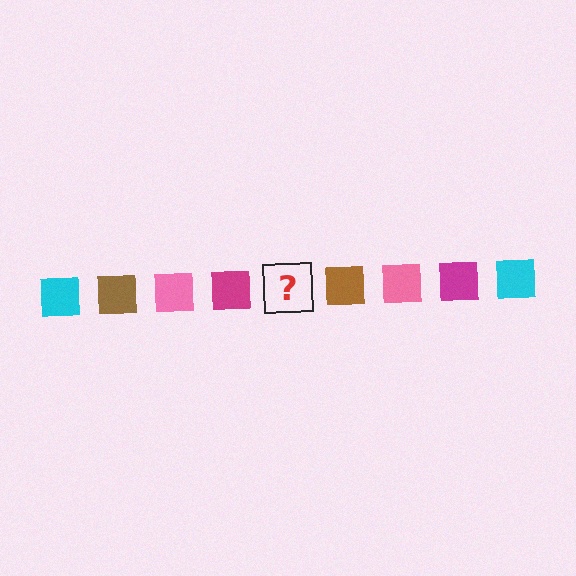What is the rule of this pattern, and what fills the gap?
The rule is that the pattern cycles through cyan, brown, pink, magenta squares. The gap should be filled with a cyan square.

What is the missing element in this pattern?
The missing element is a cyan square.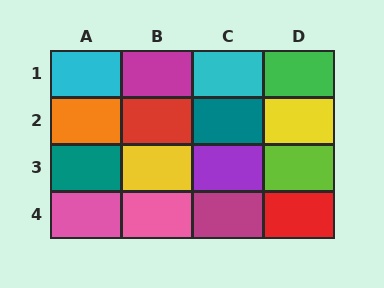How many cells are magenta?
2 cells are magenta.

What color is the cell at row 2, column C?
Teal.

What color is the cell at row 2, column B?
Red.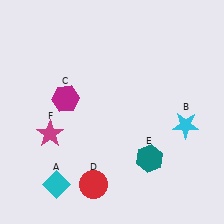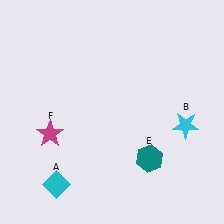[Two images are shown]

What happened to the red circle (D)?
The red circle (D) was removed in Image 2. It was in the bottom-left area of Image 1.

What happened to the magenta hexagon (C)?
The magenta hexagon (C) was removed in Image 2. It was in the top-left area of Image 1.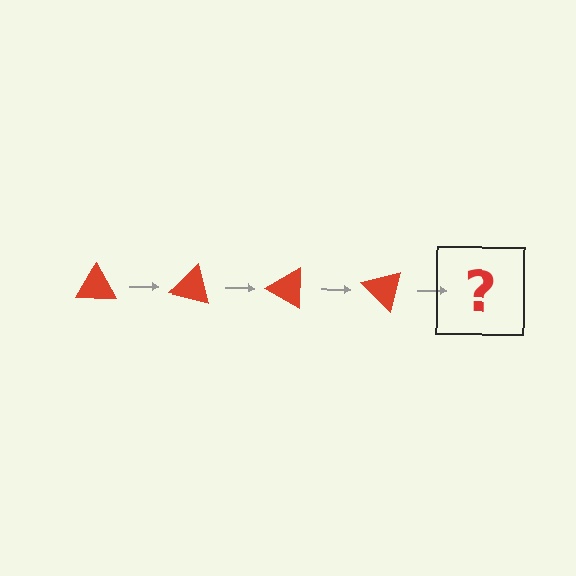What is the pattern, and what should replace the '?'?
The pattern is that the triangle rotates 15 degrees each step. The '?' should be a red triangle rotated 60 degrees.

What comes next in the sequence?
The next element should be a red triangle rotated 60 degrees.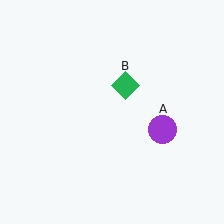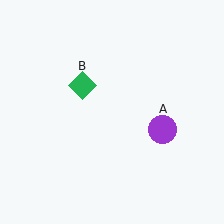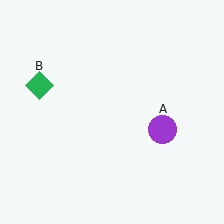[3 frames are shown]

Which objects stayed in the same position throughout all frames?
Purple circle (object A) remained stationary.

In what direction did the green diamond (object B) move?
The green diamond (object B) moved left.